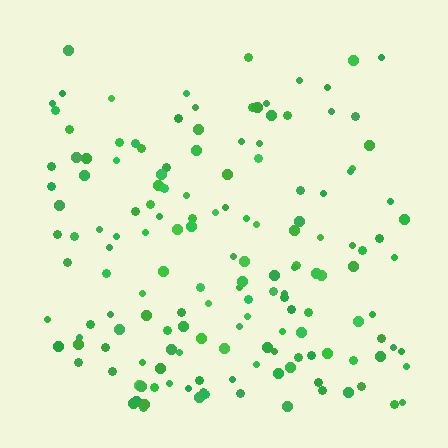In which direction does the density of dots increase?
From top to bottom, with the bottom side densest.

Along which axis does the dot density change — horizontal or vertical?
Vertical.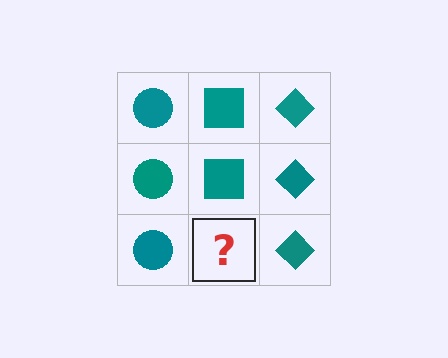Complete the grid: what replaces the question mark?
The question mark should be replaced with a teal square.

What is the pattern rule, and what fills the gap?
The rule is that each column has a consistent shape. The gap should be filled with a teal square.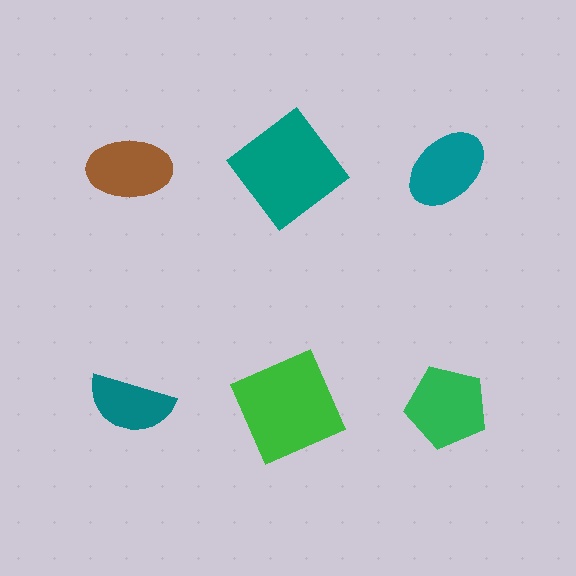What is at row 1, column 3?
A teal ellipse.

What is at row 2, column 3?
A green pentagon.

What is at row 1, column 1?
A brown ellipse.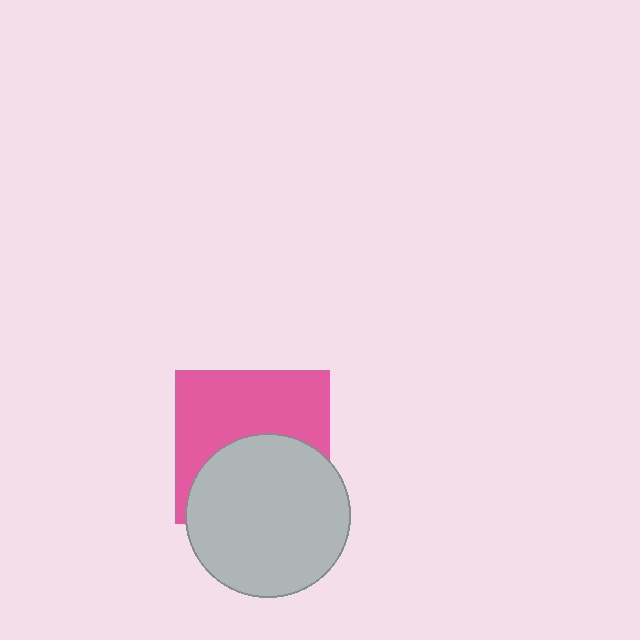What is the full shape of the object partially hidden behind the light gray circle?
The partially hidden object is a pink square.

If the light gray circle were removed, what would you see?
You would see the complete pink square.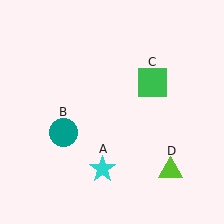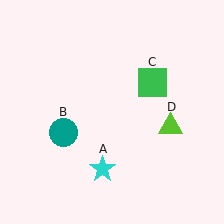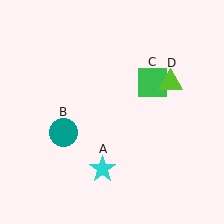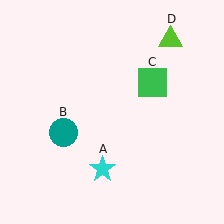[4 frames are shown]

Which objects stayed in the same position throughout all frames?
Cyan star (object A) and teal circle (object B) and green square (object C) remained stationary.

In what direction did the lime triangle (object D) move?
The lime triangle (object D) moved up.